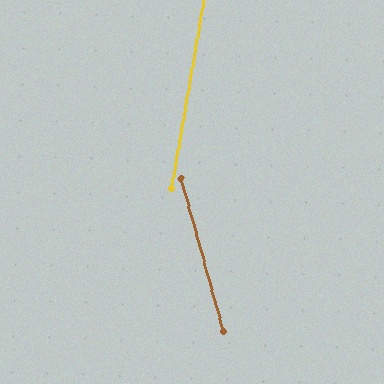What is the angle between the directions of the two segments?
Approximately 25 degrees.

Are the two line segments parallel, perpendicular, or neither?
Neither parallel nor perpendicular — they differ by about 25°.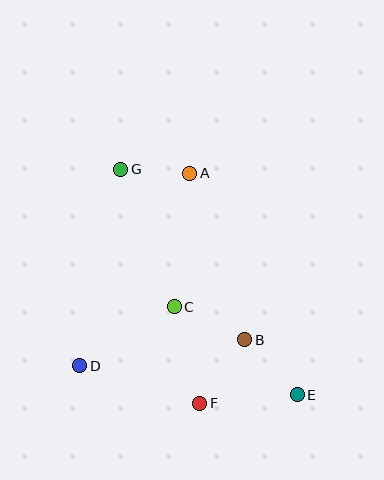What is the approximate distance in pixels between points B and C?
The distance between B and C is approximately 78 pixels.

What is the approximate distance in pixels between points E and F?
The distance between E and F is approximately 97 pixels.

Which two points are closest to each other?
Points A and G are closest to each other.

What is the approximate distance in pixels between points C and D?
The distance between C and D is approximately 111 pixels.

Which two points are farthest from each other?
Points E and G are farthest from each other.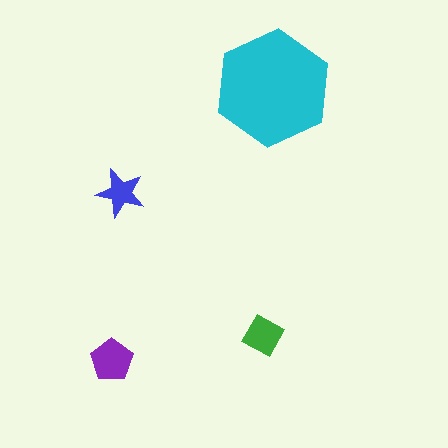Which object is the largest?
The cyan hexagon.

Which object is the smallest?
The blue star.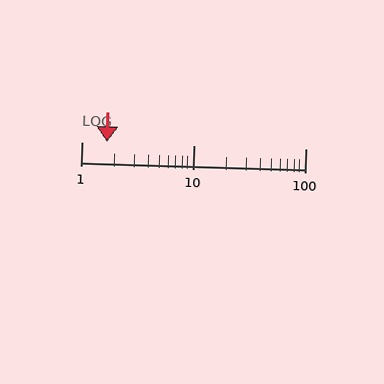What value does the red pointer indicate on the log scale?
The pointer indicates approximately 1.7.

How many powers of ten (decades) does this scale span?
The scale spans 2 decades, from 1 to 100.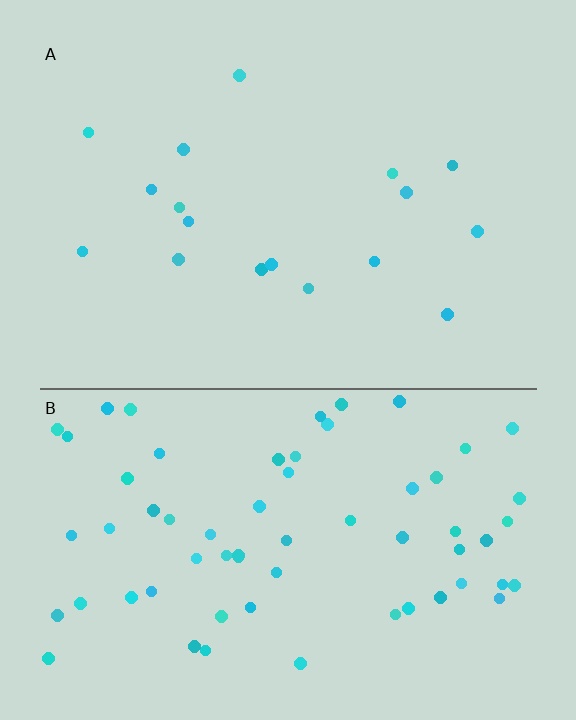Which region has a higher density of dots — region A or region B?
B (the bottom).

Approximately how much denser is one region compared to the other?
Approximately 3.7× — region B over region A.